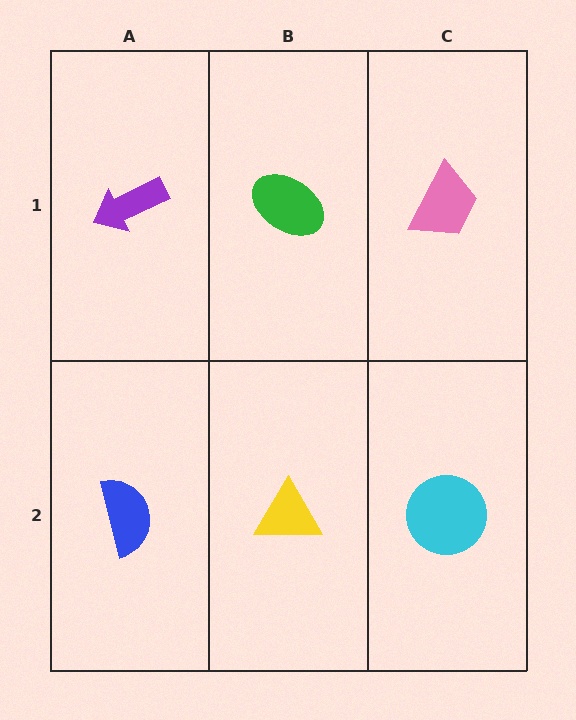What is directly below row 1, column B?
A yellow triangle.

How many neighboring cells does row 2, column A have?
2.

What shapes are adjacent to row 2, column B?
A green ellipse (row 1, column B), a blue semicircle (row 2, column A), a cyan circle (row 2, column C).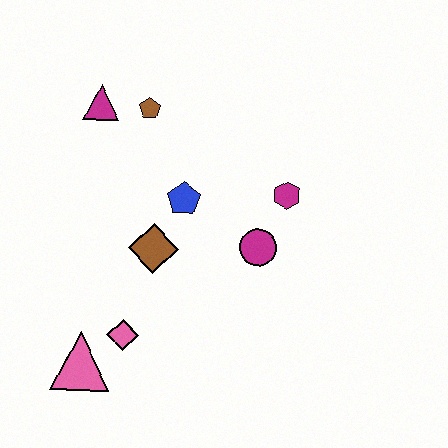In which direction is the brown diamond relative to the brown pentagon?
The brown diamond is below the brown pentagon.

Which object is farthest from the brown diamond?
The magenta triangle is farthest from the brown diamond.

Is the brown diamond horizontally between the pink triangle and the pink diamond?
No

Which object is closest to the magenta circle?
The magenta hexagon is closest to the magenta circle.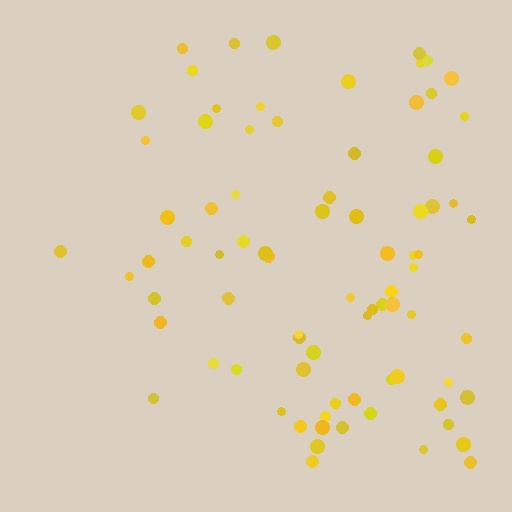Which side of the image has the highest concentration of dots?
The right.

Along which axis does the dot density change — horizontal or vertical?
Horizontal.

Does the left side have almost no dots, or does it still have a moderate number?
Still a moderate number, just noticeably fewer than the right.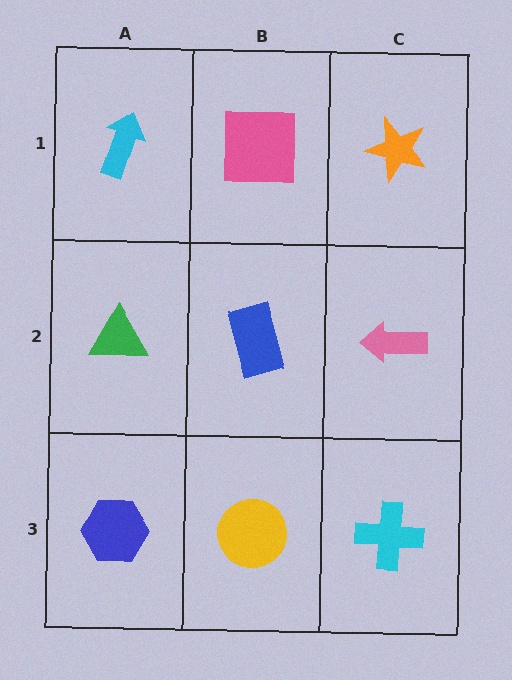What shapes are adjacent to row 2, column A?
A cyan arrow (row 1, column A), a blue hexagon (row 3, column A), a blue rectangle (row 2, column B).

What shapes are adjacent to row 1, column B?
A blue rectangle (row 2, column B), a cyan arrow (row 1, column A), an orange star (row 1, column C).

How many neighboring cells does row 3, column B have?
3.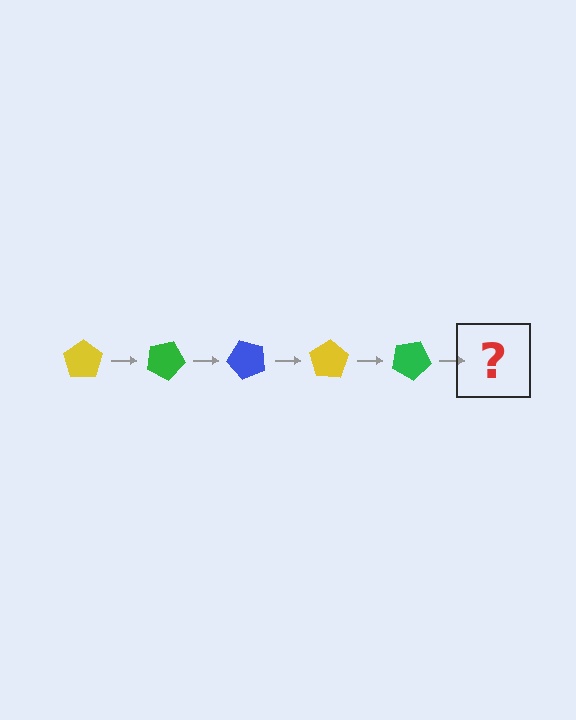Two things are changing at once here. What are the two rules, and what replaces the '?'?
The two rules are that it rotates 25 degrees each step and the color cycles through yellow, green, and blue. The '?' should be a blue pentagon, rotated 125 degrees from the start.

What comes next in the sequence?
The next element should be a blue pentagon, rotated 125 degrees from the start.